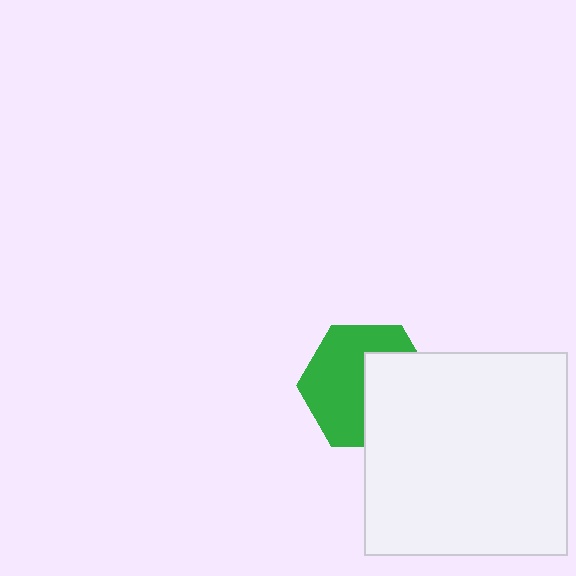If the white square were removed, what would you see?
You would see the complete green hexagon.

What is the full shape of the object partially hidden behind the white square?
The partially hidden object is a green hexagon.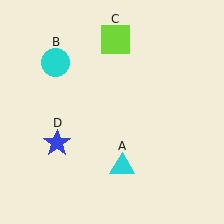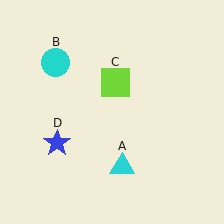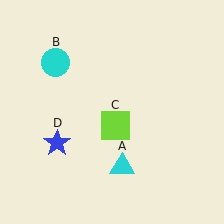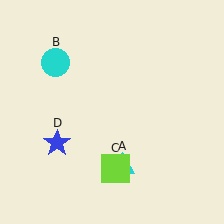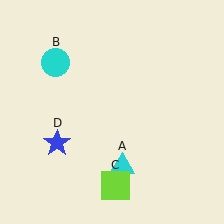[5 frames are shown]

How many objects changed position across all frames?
1 object changed position: lime square (object C).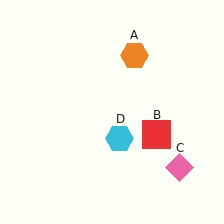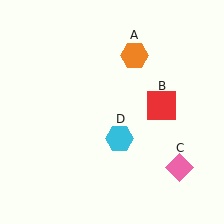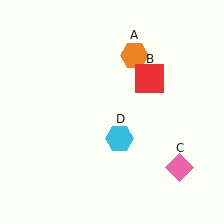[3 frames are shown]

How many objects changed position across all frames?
1 object changed position: red square (object B).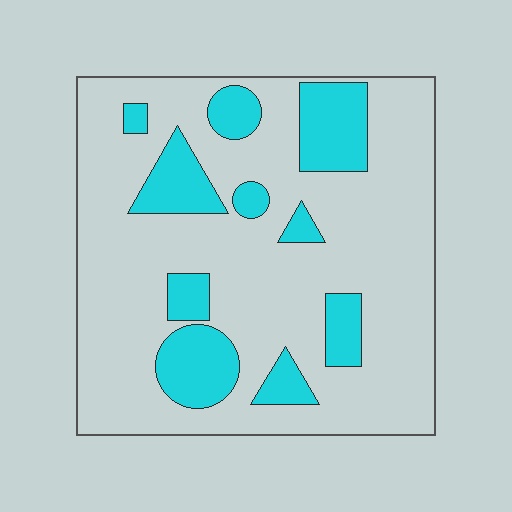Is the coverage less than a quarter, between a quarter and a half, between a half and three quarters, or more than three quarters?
Less than a quarter.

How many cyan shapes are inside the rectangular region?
10.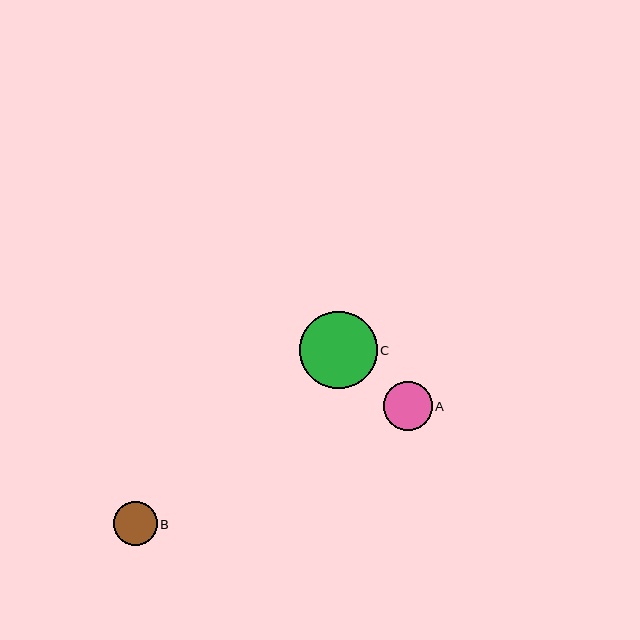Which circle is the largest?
Circle C is the largest with a size of approximately 77 pixels.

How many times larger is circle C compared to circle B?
Circle C is approximately 1.8 times the size of circle B.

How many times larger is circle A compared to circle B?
Circle A is approximately 1.1 times the size of circle B.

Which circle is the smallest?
Circle B is the smallest with a size of approximately 44 pixels.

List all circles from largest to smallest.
From largest to smallest: C, A, B.